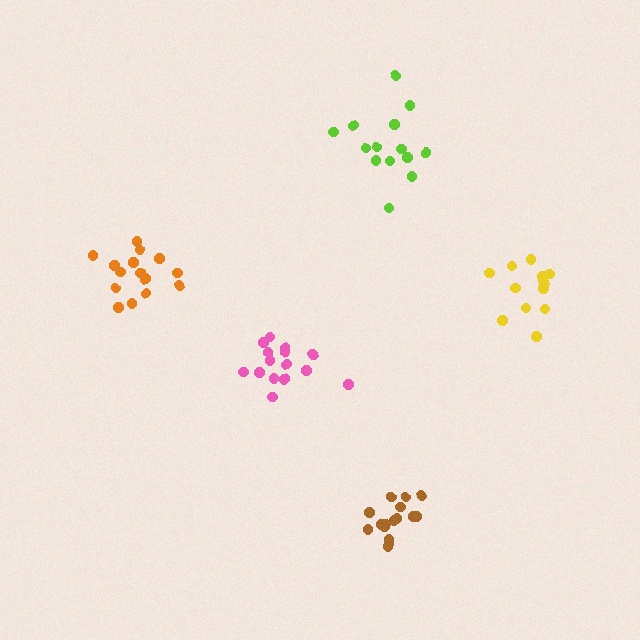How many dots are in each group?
Group 1: 14 dots, Group 2: 15 dots, Group 3: 16 dots, Group 4: 12 dots, Group 5: 15 dots (72 total).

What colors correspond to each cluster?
The clusters are colored: lime, orange, brown, yellow, pink.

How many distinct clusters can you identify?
There are 5 distinct clusters.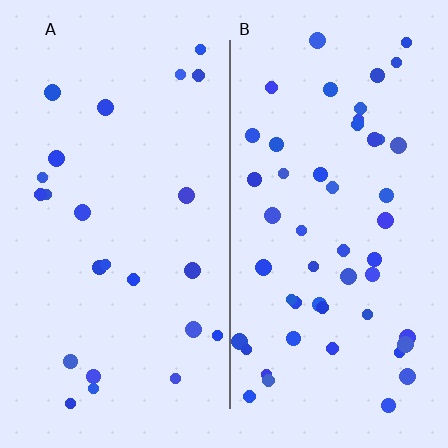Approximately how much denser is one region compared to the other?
Approximately 2.2× — region B over region A.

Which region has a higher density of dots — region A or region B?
B (the right).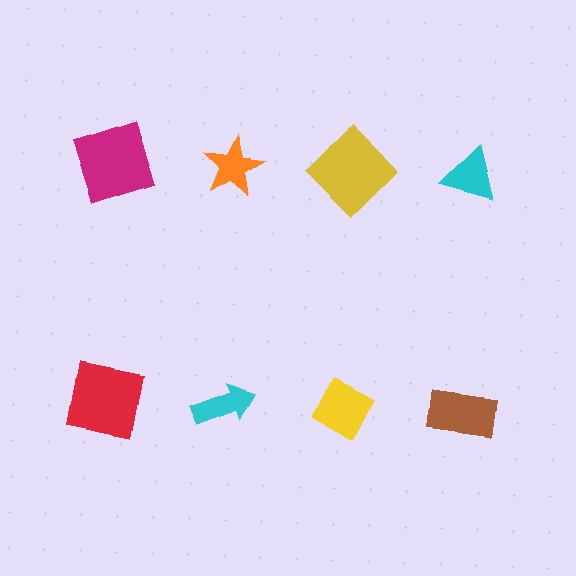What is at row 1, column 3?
A yellow diamond.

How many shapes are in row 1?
4 shapes.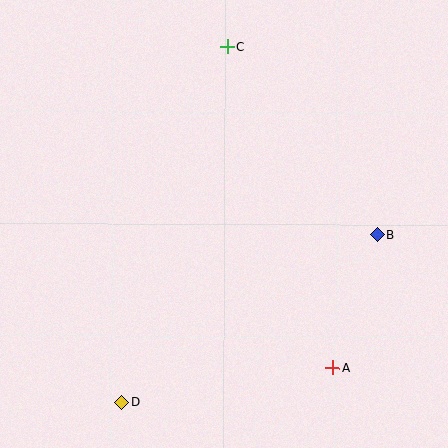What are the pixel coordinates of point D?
Point D is at (122, 402).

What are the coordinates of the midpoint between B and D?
The midpoint between B and D is at (250, 318).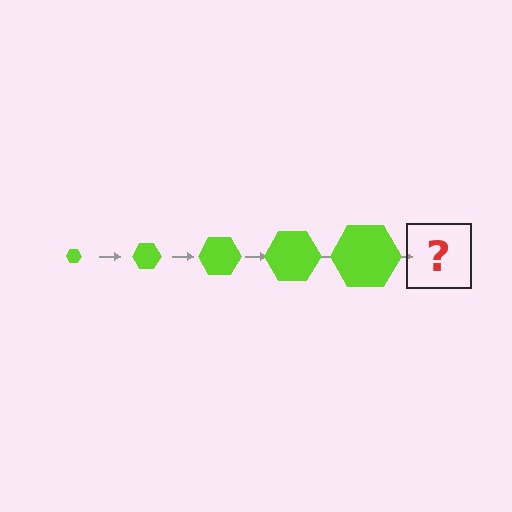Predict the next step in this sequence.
The next step is a lime hexagon, larger than the previous one.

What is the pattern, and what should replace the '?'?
The pattern is that the hexagon gets progressively larger each step. The '?' should be a lime hexagon, larger than the previous one.